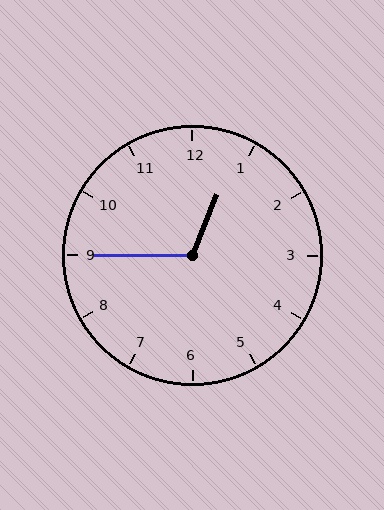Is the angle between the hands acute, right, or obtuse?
It is obtuse.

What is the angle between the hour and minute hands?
Approximately 112 degrees.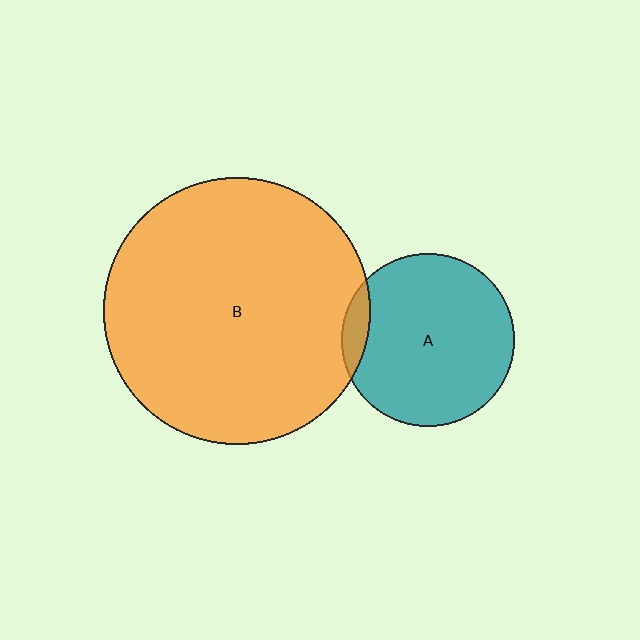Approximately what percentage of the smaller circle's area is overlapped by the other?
Approximately 10%.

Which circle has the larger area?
Circle B (orange).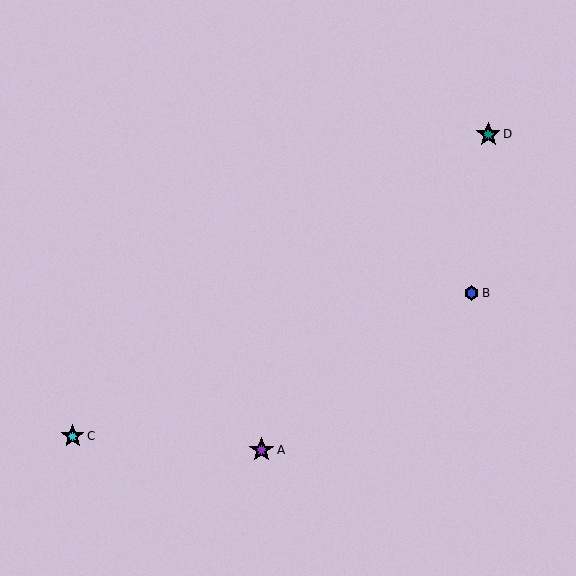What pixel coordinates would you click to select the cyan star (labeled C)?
Click at (73, 436) to select the cyan star C.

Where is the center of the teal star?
The center of the teal star is at (488, 134).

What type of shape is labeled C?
Shape C is a cyan star.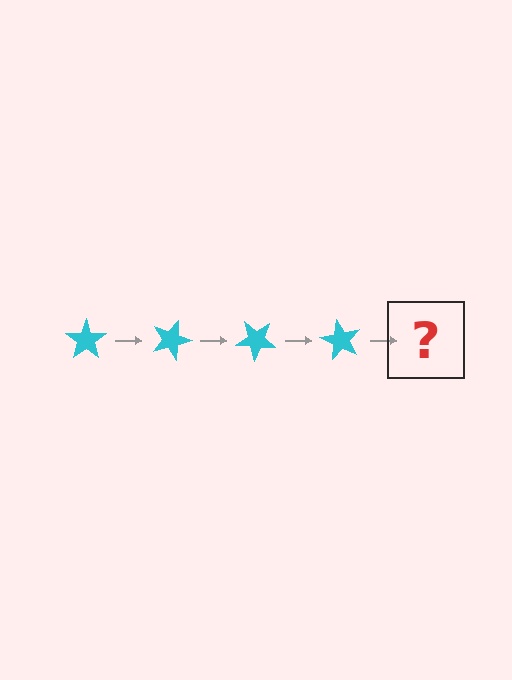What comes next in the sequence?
The next element should be a cyan star rotated 80 degrees.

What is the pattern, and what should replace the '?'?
The pattern is that the star rotates 20 degrees each step. The '?' should be a cyan star rotated 80 degrees.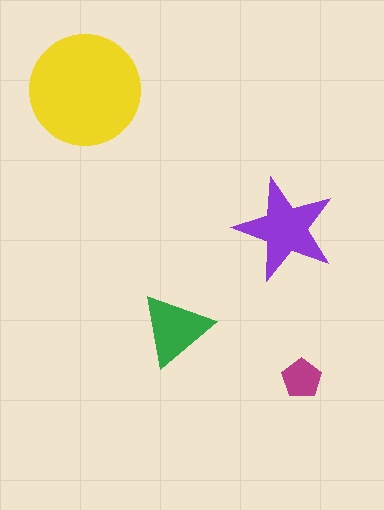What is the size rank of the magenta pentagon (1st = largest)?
4th.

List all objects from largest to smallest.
The yellow circle, the purple star, the green triangle, the magenta pentagon.